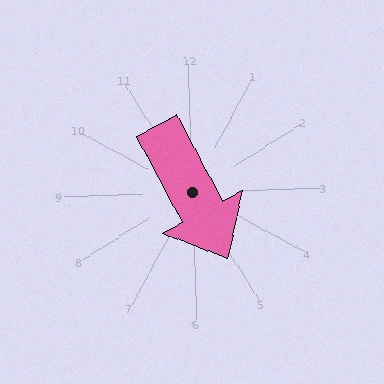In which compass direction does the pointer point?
Southeast.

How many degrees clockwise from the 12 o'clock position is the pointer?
Approximately 154 degrees.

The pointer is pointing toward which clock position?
Roughly 5 o'clock.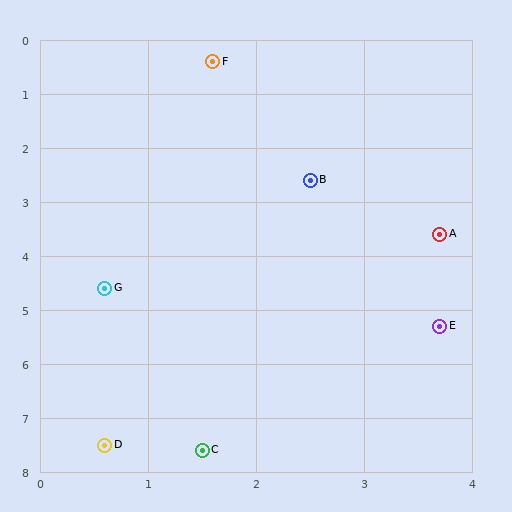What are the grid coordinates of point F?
Point F is at approximately (1.6, 0.4).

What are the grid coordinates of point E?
Point E is at approximately (3.7, 5.3).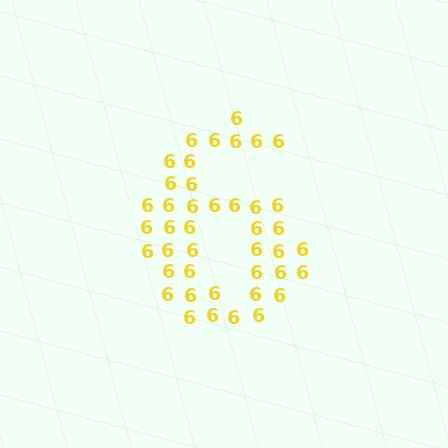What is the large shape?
The large shape is the digit 6.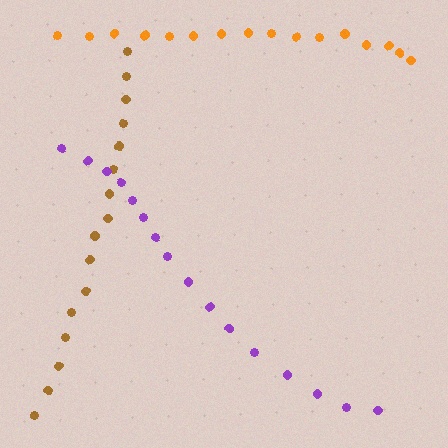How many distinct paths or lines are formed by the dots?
There are 3 distinct paths.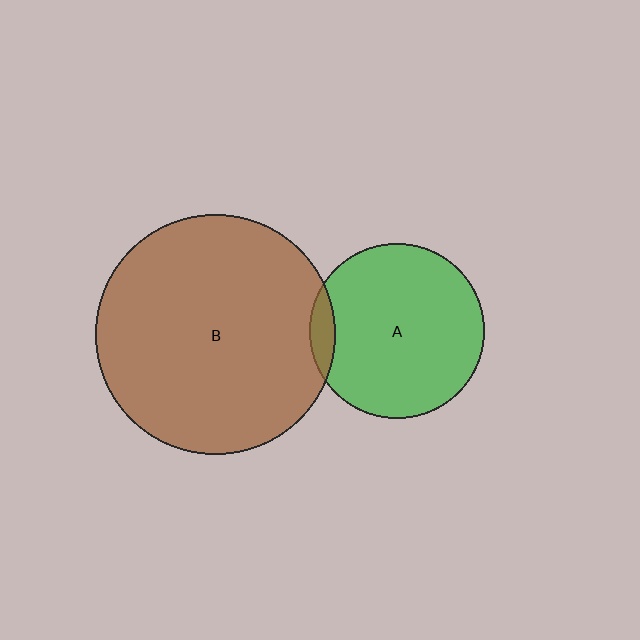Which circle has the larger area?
Circle B (brown).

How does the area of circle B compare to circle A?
Approximately 1.9 times.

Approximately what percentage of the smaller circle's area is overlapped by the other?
Approximately 5%.